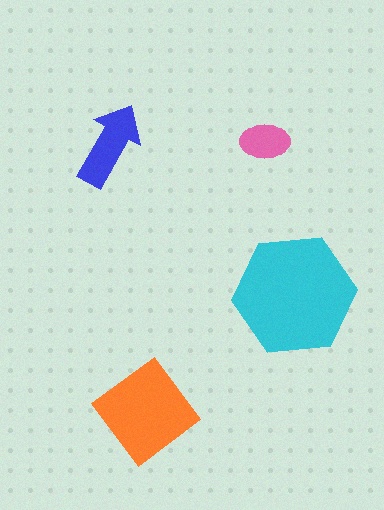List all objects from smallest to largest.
The pink ellipse, the blue arrow, the orange diamond, the cyan hexagon.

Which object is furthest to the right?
The cyan hexagon is rightmost.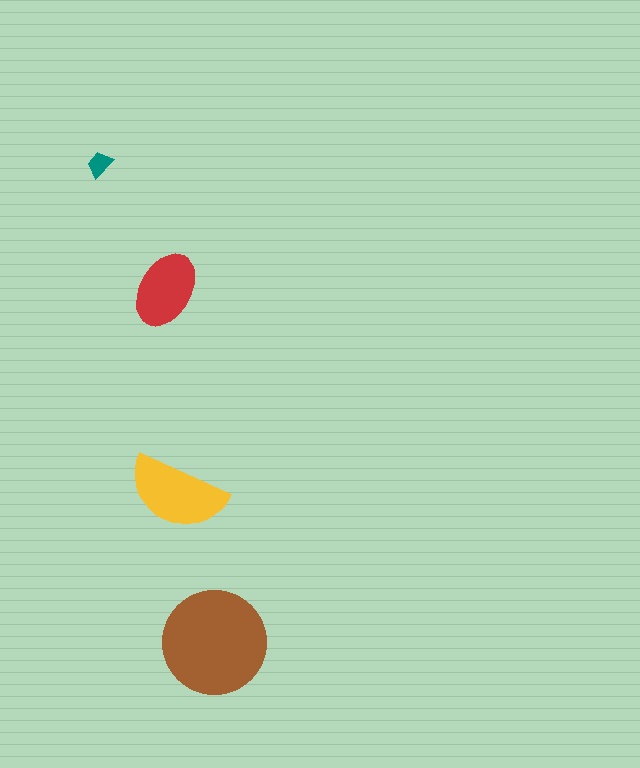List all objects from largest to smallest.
The brown circle, the yellow semicircle, the red ellipse, the teal trapezoid.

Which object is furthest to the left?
The teal trapezoid is leftmost.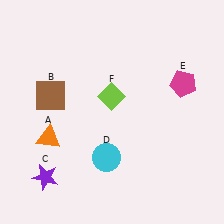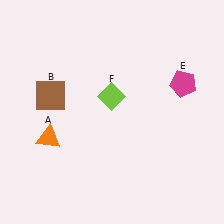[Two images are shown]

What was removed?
The purple star (C), the cyan circle (D) were removed in Image 2.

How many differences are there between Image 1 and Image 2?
There are 2 differences between the two images.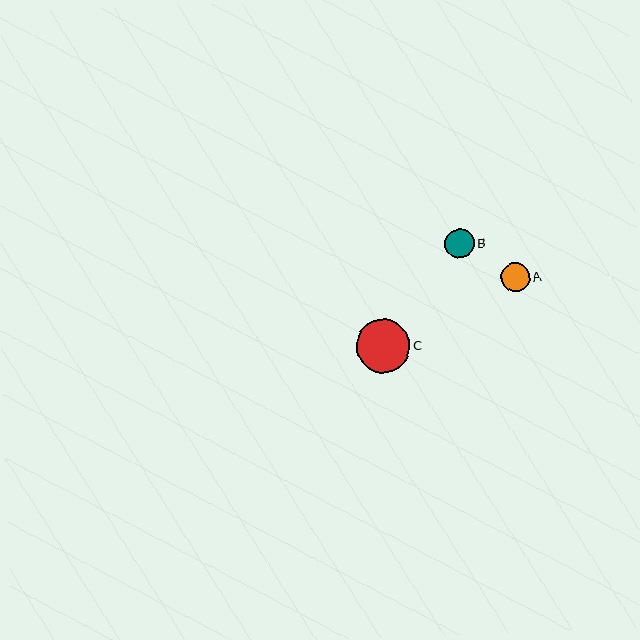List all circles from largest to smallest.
From largest to smallest: C, B, A.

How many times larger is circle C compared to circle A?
Circle C is approximately 1.8 times the size of circle A.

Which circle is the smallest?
Circle A is the smallest with a size of approximately 29 pixels.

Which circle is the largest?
Circle C is the largest with a size of approximately 54 pixels.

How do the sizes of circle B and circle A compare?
Circle B and circle A are approximately the same size.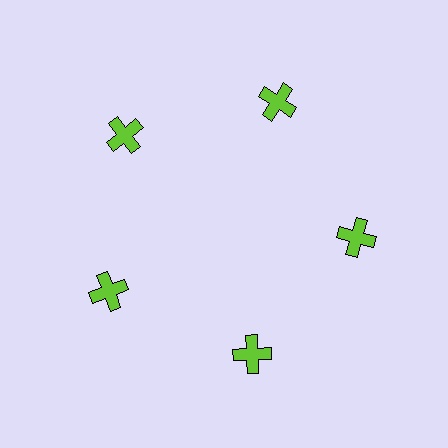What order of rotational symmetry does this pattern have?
This pattern has 5-fold rotational symmetry.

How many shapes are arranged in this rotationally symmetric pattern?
There are 5 shapes, arranged in 5 groups of 1.